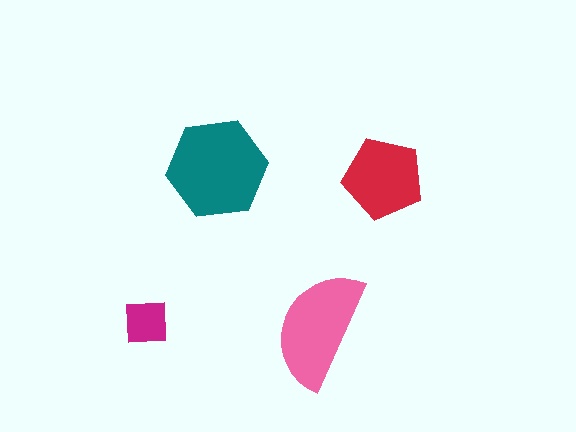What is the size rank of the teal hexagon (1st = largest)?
1st.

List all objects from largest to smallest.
The teal hexagon, the pink semicircle, the red pentagon, the magenta square.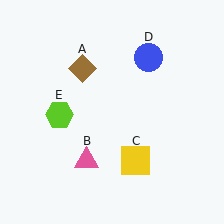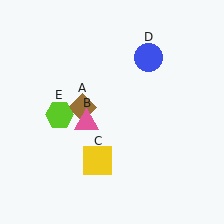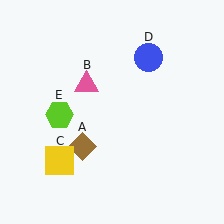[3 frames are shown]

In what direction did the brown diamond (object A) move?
The brown diamond (object A) moved down.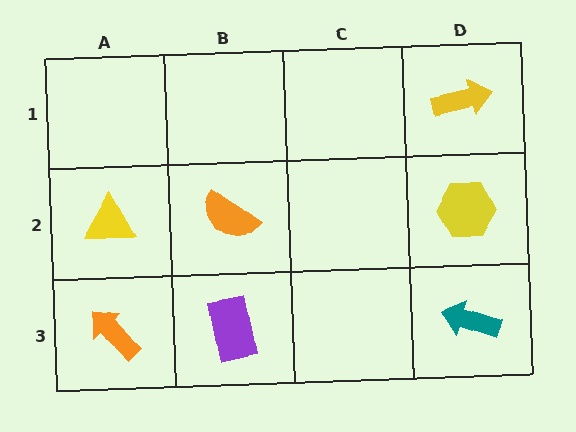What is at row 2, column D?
A yellow hexagon.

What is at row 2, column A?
A yellow triangle.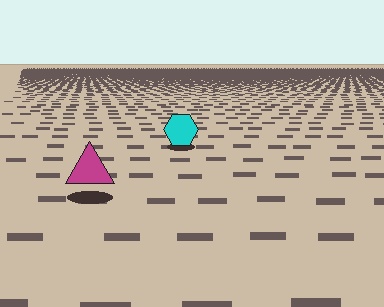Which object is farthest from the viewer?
The cyan hexagon is farthest from the viewer. It appears smaller and the ground texture around it is denser.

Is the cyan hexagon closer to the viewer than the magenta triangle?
No. The magenta triangle is closer — you can tell from the texture gradient: the ground texture is coarser near it.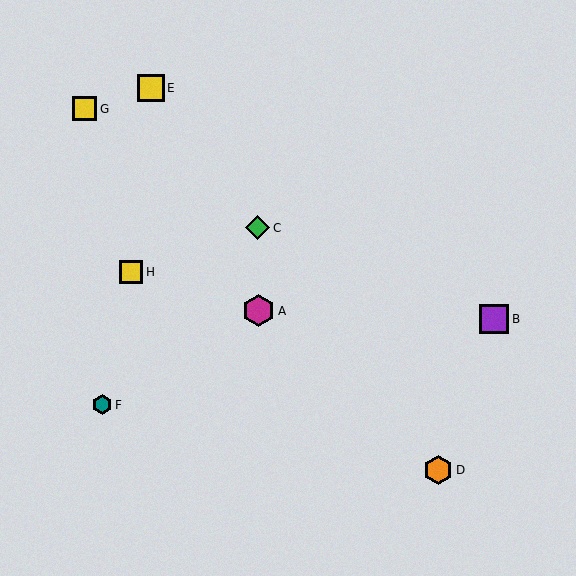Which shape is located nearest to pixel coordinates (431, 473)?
The orange hexagon (labeled D) at (438, 470) is nearest to that location.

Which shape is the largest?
The magenta hexagon (labeled A) is the largest.